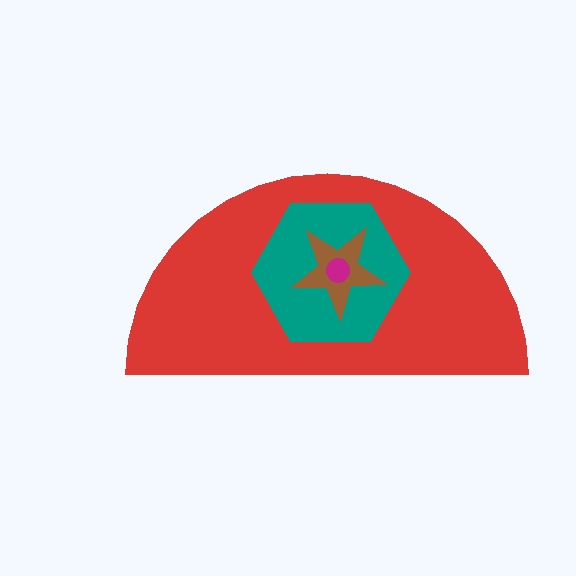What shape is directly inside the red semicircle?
The teal hexagon.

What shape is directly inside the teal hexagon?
The brown star.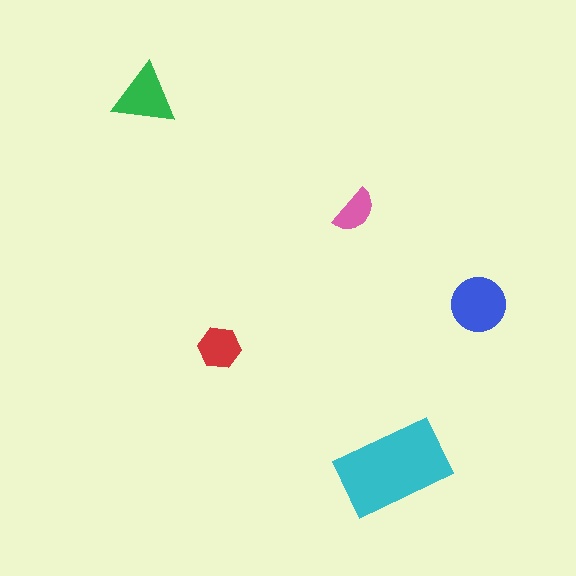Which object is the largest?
The cyan rectangle.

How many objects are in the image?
There are 5 objects in the image.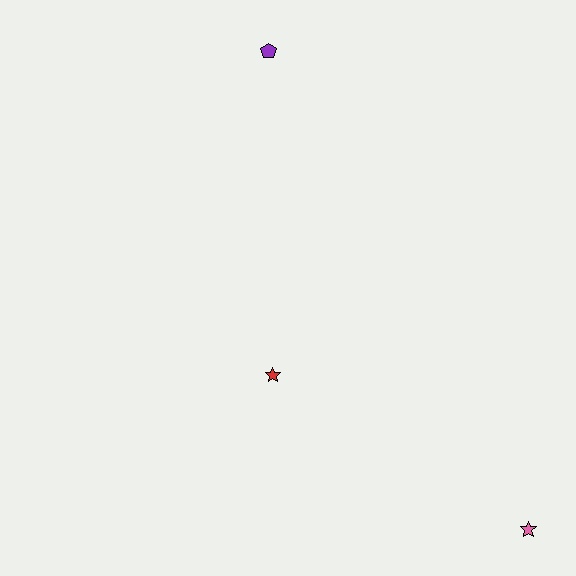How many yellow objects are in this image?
There are no yellow objects.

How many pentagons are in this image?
There is 1 pentagon.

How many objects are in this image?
There are 3 objects.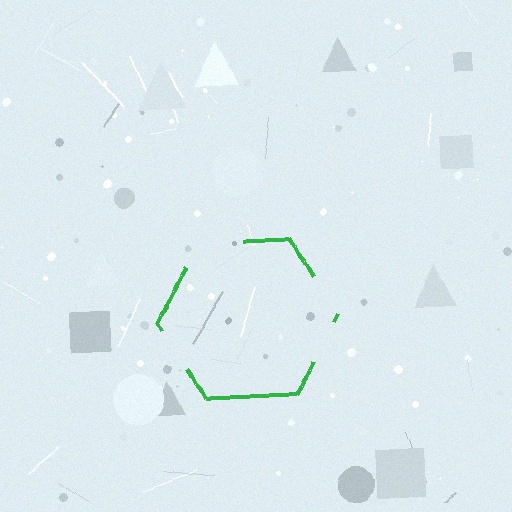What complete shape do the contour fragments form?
The contour fragments form a hexagon.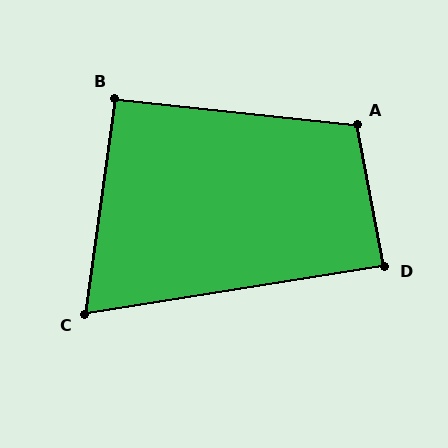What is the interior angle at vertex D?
Approximately 88 degrees (approximately right).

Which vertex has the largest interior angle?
A, at approximately 107 degrees.